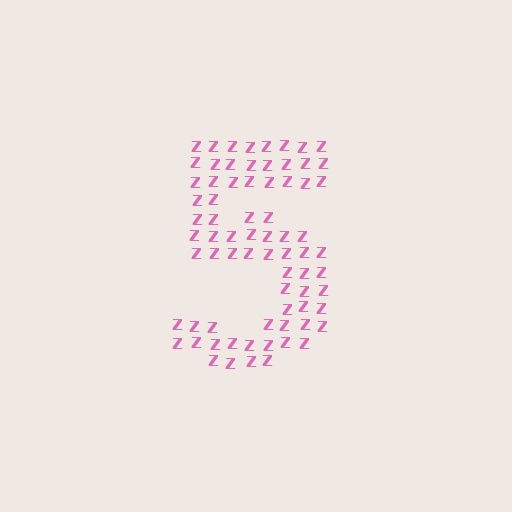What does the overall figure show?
The overall figure shows the digit 5.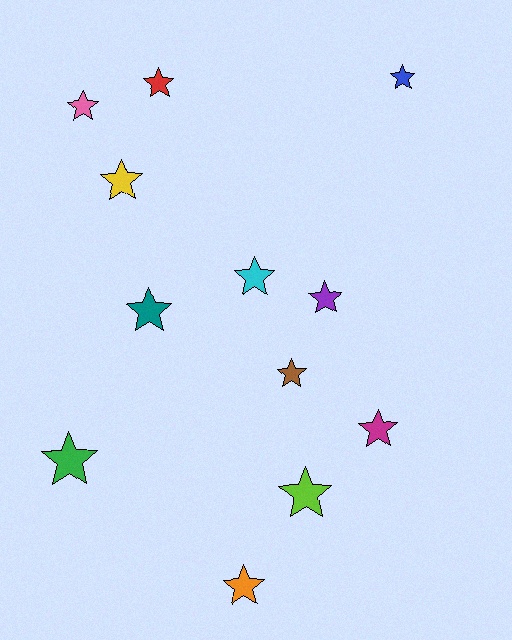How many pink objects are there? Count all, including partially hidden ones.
There is 1 pink object.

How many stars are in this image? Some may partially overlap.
There are 12 stars.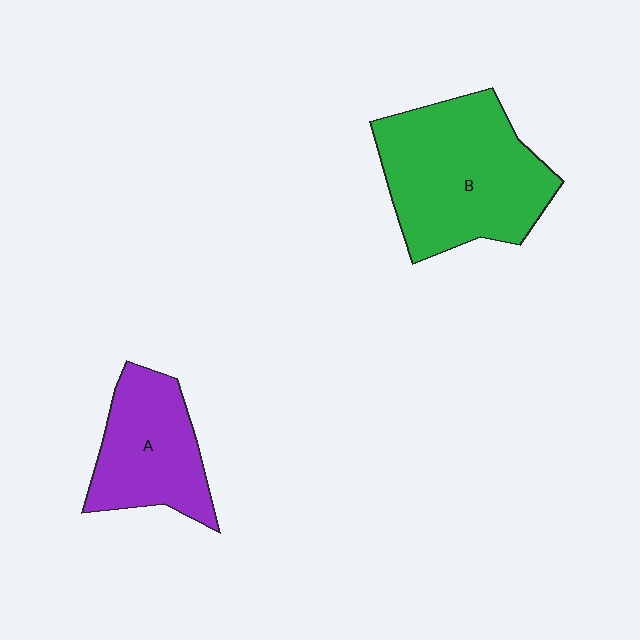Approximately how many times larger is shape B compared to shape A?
Approximately 1.6 times.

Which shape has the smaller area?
Shape A (purple).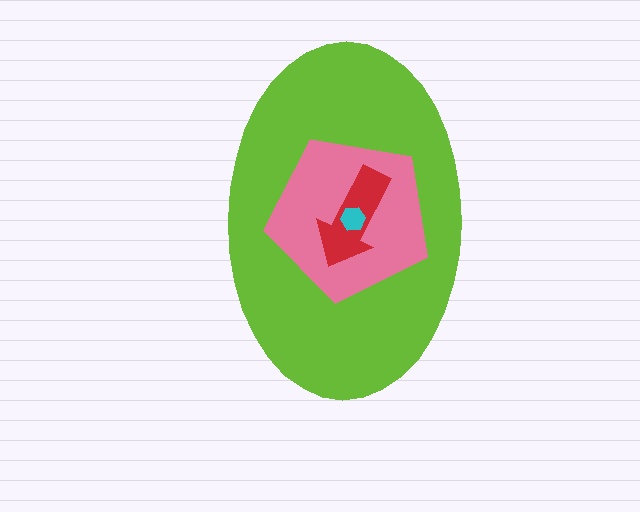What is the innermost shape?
The cyan hexagon.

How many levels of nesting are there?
4.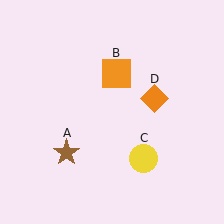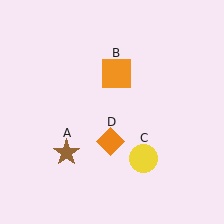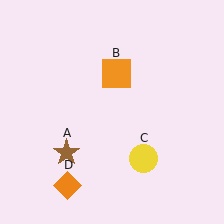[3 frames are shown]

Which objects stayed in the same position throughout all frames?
Brown star (object A) and orange square (object B) and yellow circle (object C) remained stationary.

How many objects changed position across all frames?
1 object changed position: orange diamond (object D).